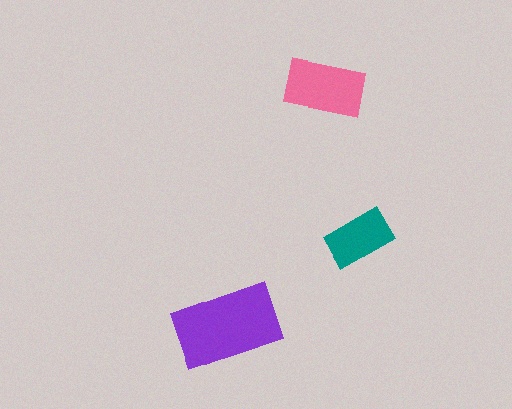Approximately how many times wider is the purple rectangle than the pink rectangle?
About 1.5 times wider.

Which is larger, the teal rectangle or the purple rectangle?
The purple one.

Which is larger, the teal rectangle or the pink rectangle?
The pink one.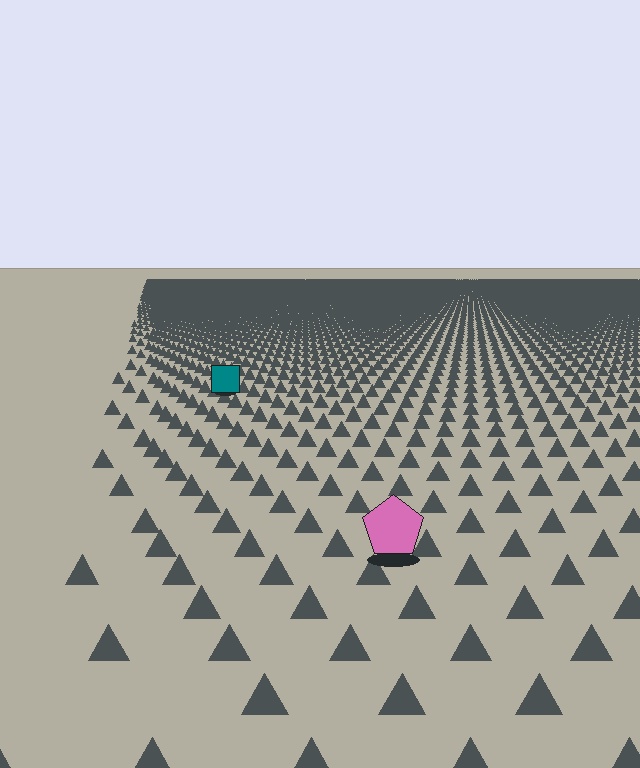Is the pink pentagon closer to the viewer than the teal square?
Yes. The pink pentagon is closer — you can tell from the texture gradient: the ground texture is coarser near it.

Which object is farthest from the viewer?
The teal square is farthest from the viewer. It appears smaller and the ground texture around it is denser.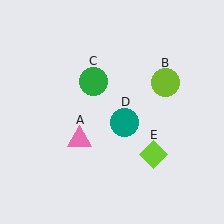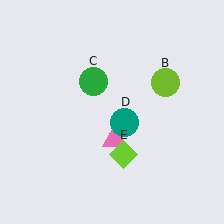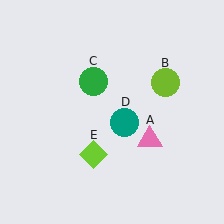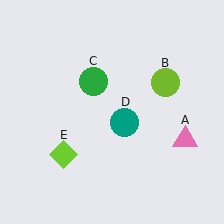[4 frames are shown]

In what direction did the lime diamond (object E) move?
The lime diamond (object E) moved left.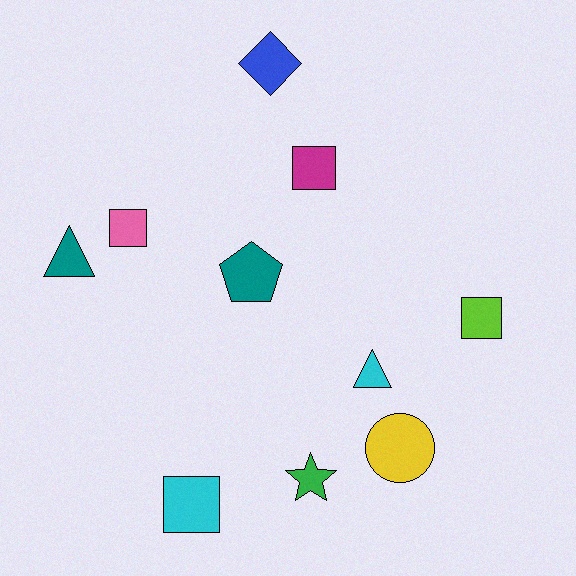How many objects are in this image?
There are 10 objects.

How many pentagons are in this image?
There is 1 pentagon.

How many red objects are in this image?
There are no red objects.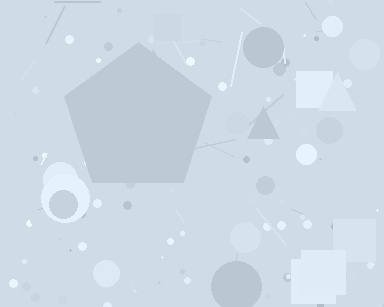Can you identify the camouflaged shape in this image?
The camouflaged shape is a pentagon.